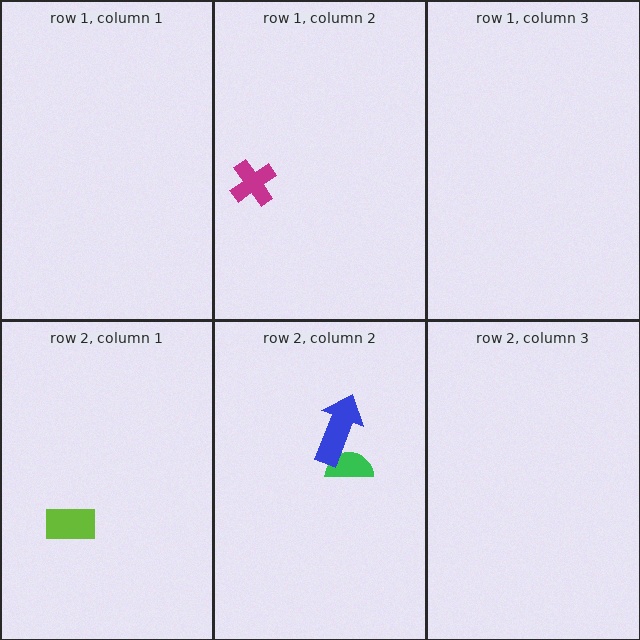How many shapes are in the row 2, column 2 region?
2.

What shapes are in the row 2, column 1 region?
The lime rectangle.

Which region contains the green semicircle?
The row 2, column 2 region.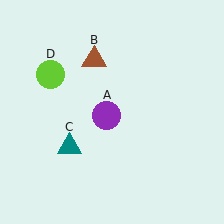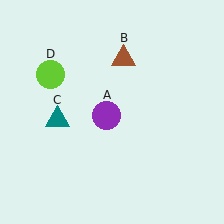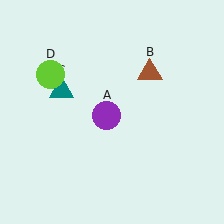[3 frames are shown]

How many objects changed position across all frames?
2 objects changed position: brown triangle (object B), teal triangle (object C).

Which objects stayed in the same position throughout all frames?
Purple circle (object A) and lime circle (object D) remained stationary.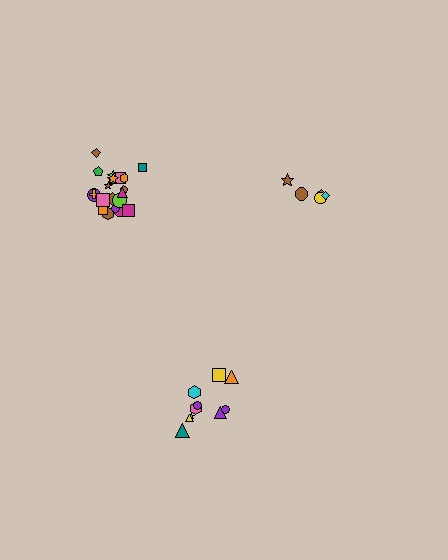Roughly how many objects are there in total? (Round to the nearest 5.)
Roughly 35 objects in total.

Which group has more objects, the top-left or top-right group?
The top-left group.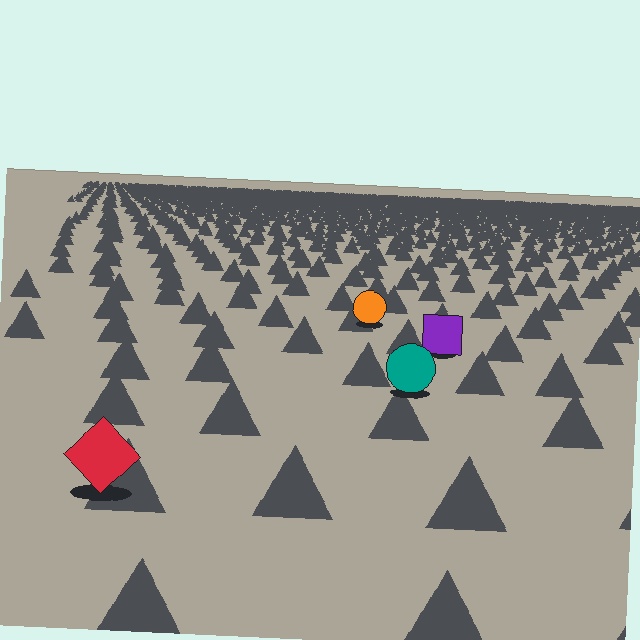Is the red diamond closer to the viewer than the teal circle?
Yes. The red diamond is closer — you can tell from the texture gradient: the ground texture is coarser near it.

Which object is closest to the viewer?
The red diamond is closest. The texture marks near it are larger and more spread out.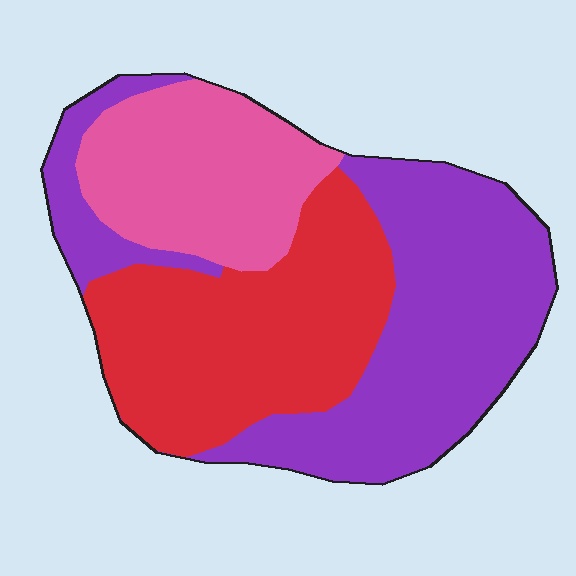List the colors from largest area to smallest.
From largest to smallest: purple, red, pink.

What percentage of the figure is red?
Red covers 34% of the figure.